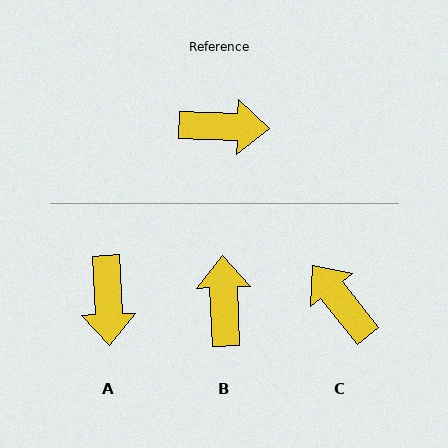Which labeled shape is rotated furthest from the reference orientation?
C, about 130 degrees away.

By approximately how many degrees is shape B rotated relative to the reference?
Approximately 94 degrees counter-clockwise.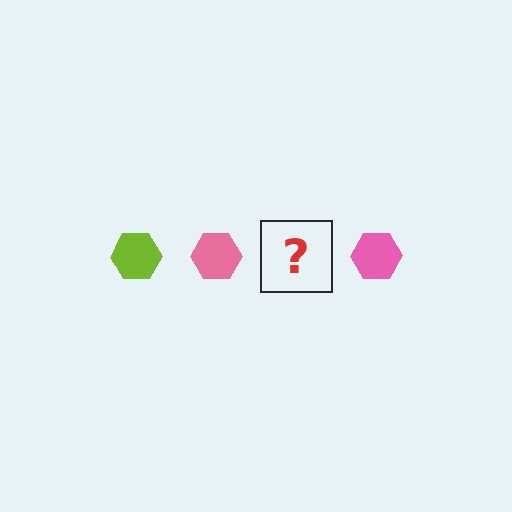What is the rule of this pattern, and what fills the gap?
The rule is that the pattern cycles through lime, pink hexagons. The gap should be filled with a lime hexagon.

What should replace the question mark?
The question mark should be replaced with a lime hexagon.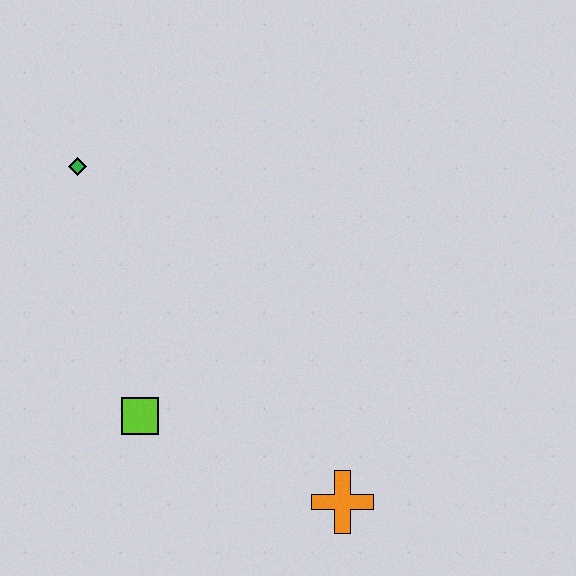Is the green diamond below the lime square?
No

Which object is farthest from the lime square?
The green diamond is farthest from the lime square.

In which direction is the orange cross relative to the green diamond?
The orange cross is below the green diamond.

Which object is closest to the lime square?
The orange cross is closest to the lime square.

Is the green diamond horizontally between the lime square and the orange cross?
No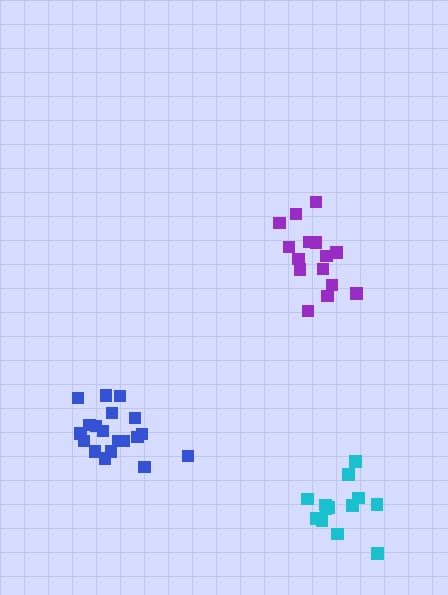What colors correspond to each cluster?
The clusters are colored: cyan, purple, blue.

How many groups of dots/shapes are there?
There are 3 groups.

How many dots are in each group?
Group 1: 13 dots, Group 2: 15 dots, Group 3: 19 dots (47 total).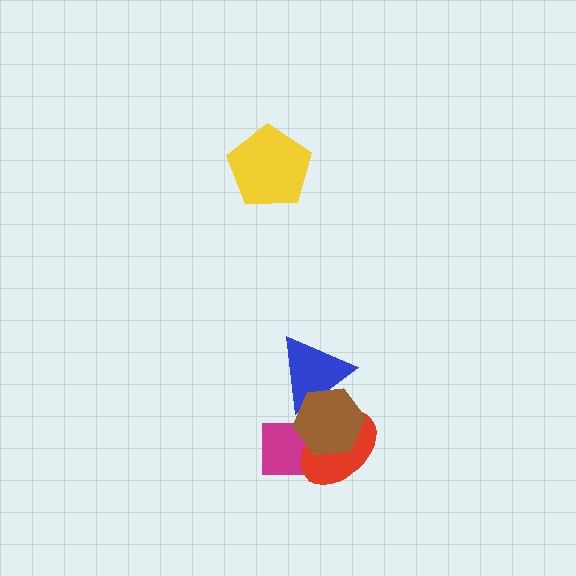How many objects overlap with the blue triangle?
3 objects overlap with the blue triangle.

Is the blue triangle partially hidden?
Yes, it is partially covered by another shape.